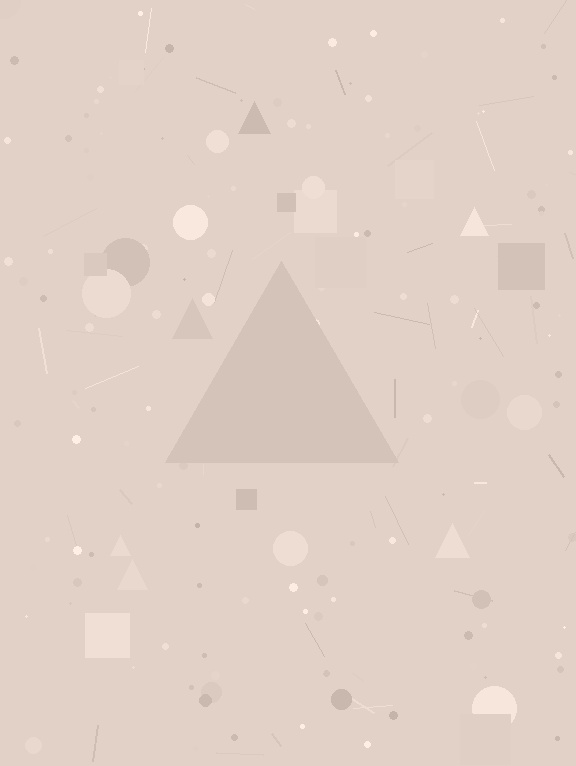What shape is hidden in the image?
A triangle is hidden in the image.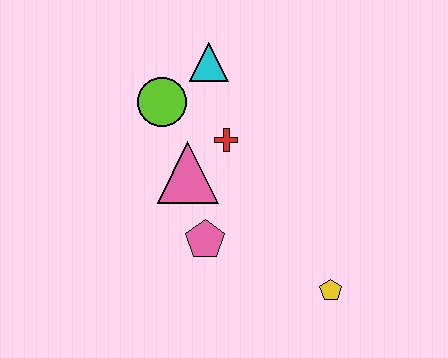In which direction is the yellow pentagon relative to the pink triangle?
The yellow pentagon is to the right of the pink triangle.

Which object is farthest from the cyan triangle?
The yellow pentagon is farthest from the cyan triangle.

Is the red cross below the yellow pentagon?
No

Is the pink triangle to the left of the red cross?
Yes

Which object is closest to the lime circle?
The cyan triangle is closest to the lime circle.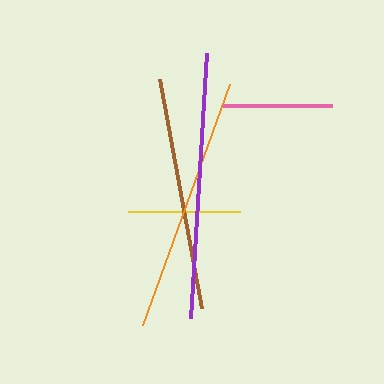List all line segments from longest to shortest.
From longest to shortest: purple, orange, brown, yellow, pink.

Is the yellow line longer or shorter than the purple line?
The purple line is longer than the yellow line.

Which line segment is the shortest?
The pink line is the shortest at approximately 109 pixels.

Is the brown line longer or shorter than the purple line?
The purple line is longer than the brown line.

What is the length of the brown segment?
The brown segment is approximately 234 pixels long.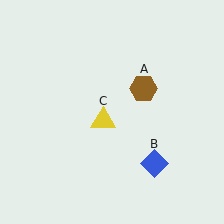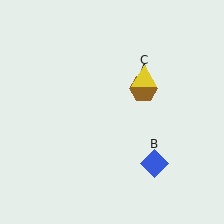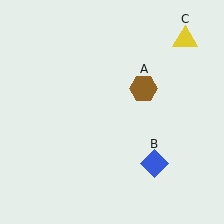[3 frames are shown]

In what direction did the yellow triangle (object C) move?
The yellow triangle (object C) moved up and to the right.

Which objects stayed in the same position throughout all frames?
Brown hexagon (object A) and blue diamond (object B) remained stationary.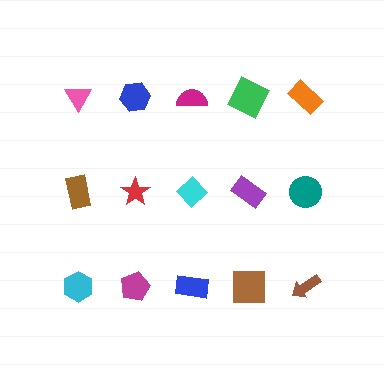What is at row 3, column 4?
A brown square.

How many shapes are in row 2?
5 shapes.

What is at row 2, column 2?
A red star.